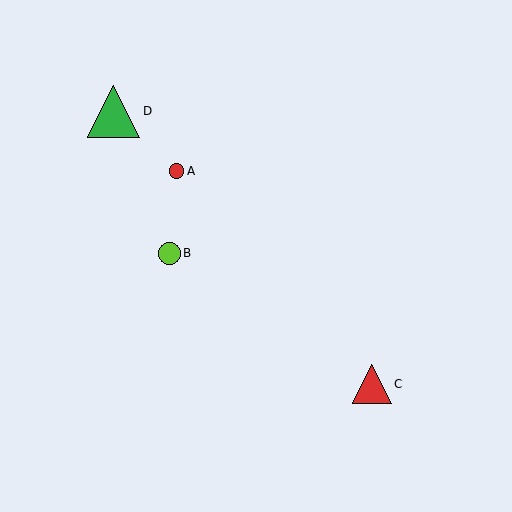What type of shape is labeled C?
Shape C is a red triangle.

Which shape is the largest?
The green triangle (labeled D) is the largest.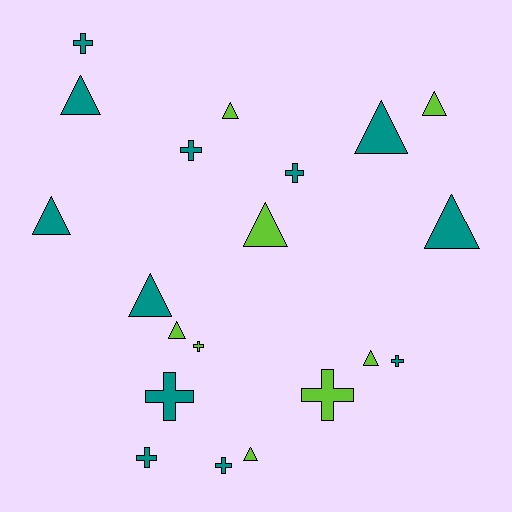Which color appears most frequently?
Teal, with 12 objects.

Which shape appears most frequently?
Triangle, with 11 objects.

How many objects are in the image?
There are 20 objects.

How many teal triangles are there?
There are 5 teal triangles.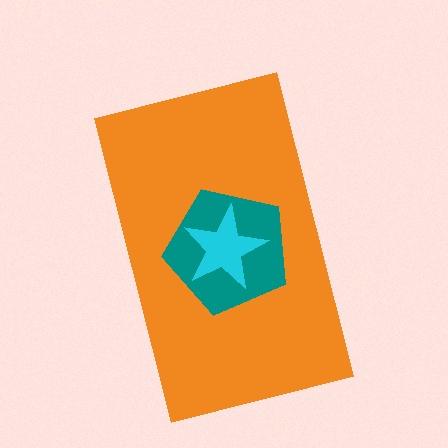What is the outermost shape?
The orange rectangle.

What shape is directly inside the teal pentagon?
The cyan star.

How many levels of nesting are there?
3.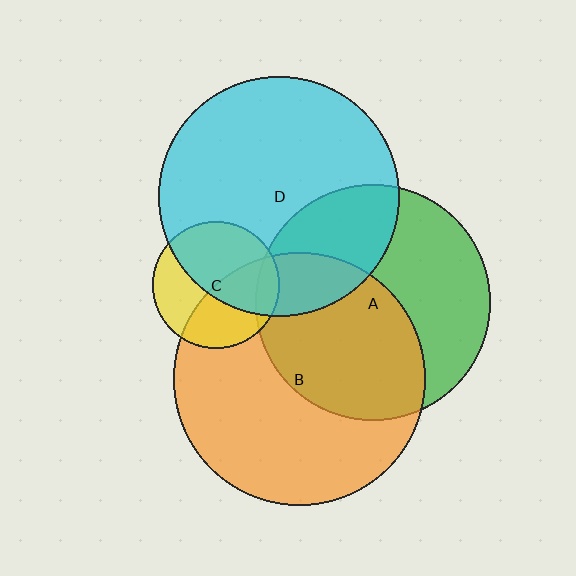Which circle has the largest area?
Circle B (orange).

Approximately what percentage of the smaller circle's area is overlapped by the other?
Approximately 50%.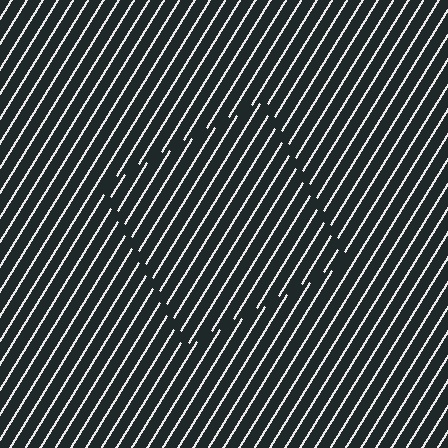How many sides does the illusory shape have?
4 sides — the line-ends trace a square.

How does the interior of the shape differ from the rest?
The interior of the shape contains the same grating, shifted by half a period — the contour is defined by the phase discontinuity where line-ends from the inner and outer gratings abut.